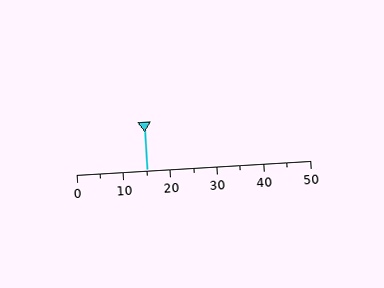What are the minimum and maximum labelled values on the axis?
The axis runs from 0 to 50.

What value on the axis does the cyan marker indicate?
The marker indicates approximately 15.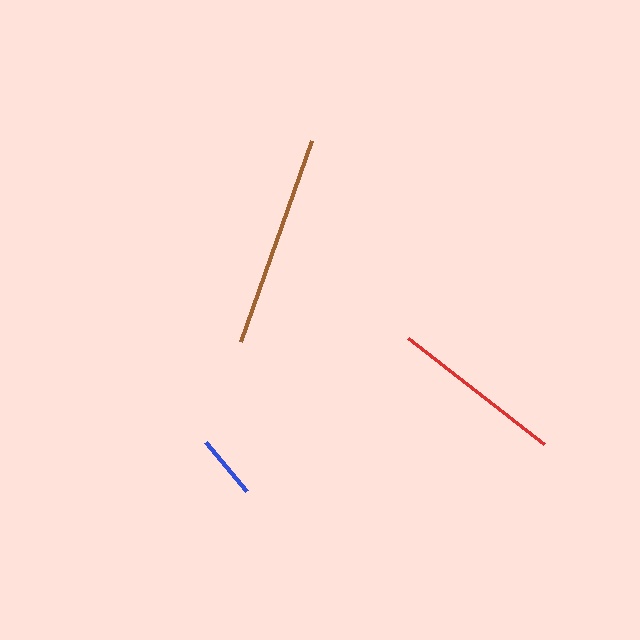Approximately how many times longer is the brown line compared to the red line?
The brown line is approximately 1.2 times the length of the red line.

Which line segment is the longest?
The brown line is the longest at approximately 213 pixels.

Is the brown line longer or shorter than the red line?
The brown line is longer than the red line.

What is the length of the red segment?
The red segment is approximately 171 pixels long.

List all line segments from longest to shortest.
From longest to shortest: brown, red, blue.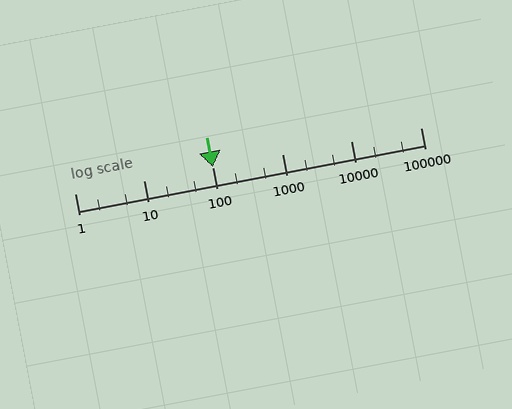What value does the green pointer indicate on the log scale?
The pointer indicates approximately 99.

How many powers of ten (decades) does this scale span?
The scale spans 5 decades, from 1 to 100000.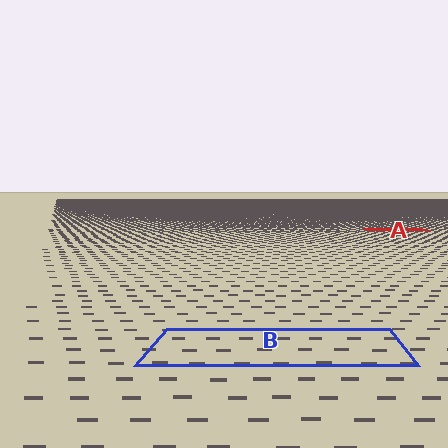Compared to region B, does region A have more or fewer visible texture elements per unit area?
Region A has more texture elements per unit area — they are packed more densely because it is farther away.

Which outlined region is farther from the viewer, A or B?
Region A is farther from the viewer — the texture elements inside it appear smaller and more densely packed.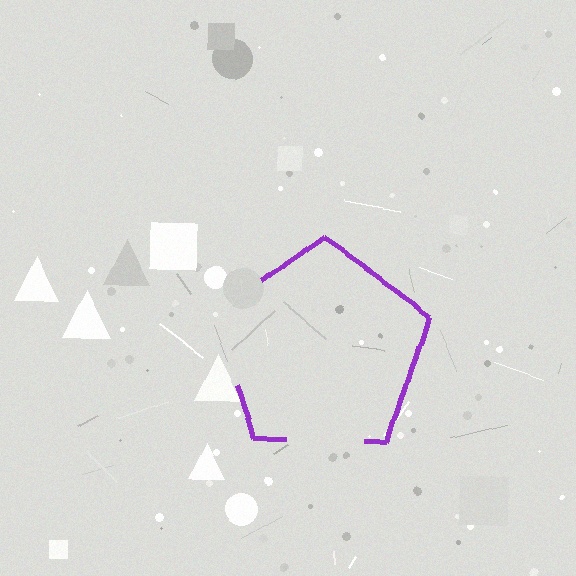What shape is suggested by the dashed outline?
The dashed outline suggests a pentagon.